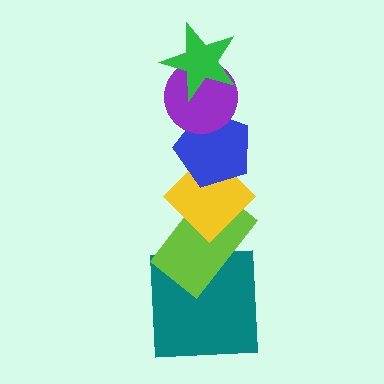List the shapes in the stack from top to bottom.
From top to bottom: the green star, the purple circle, the blue pentagon, the yellow diamond, the lime rectangle, the teal square.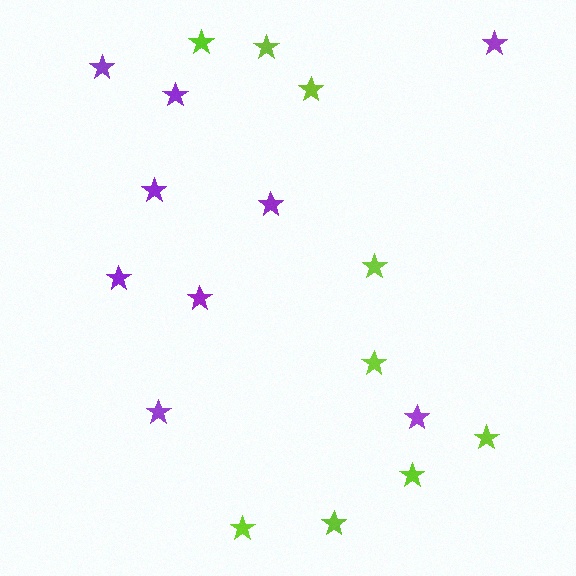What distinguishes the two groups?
There are 2 groups: one group of purple stars (9) and one group of lime stars (9).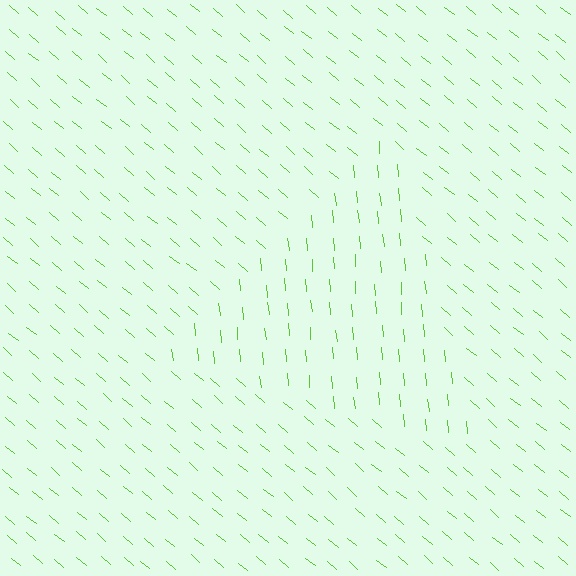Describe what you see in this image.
The image is filled with small lime line segments. A triangle region in the image has lines oriented differently from the surrounding lines, creating a visible texture boundary.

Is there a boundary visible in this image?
Yes, there is a texture boundary formed by a change in line orientation.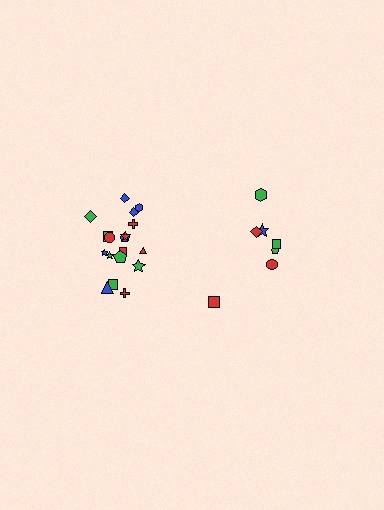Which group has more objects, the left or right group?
The left group.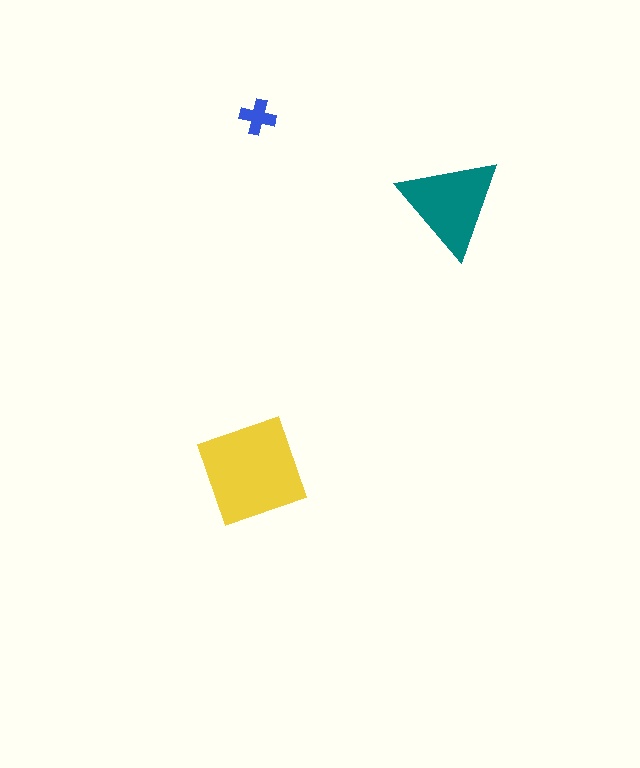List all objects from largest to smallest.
The yellow diamond, the teal triangle, the blue cross.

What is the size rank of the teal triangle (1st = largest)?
2nd.